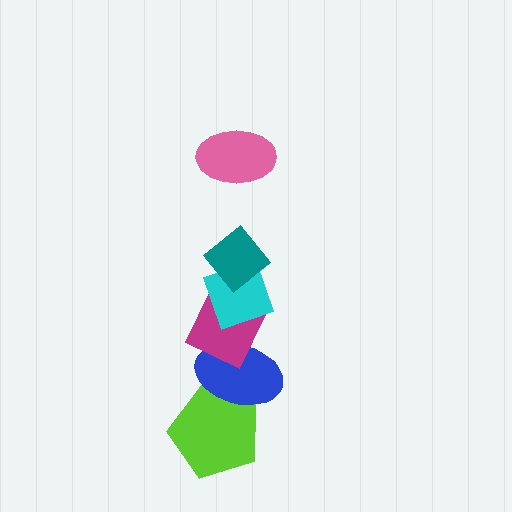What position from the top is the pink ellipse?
The pink ellipse is 1st from the top.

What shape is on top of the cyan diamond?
The teal diamond is on top of the cyan diamond.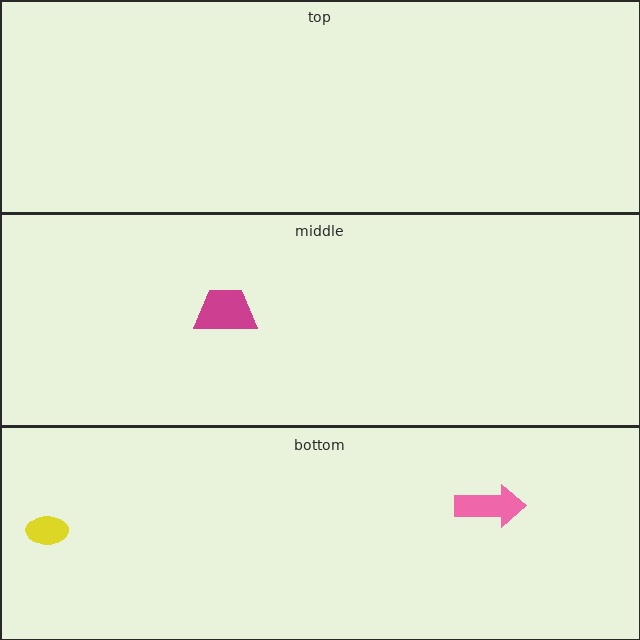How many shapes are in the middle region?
1.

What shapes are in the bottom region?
The yellow ellipse, the pink arrow.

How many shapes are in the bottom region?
2.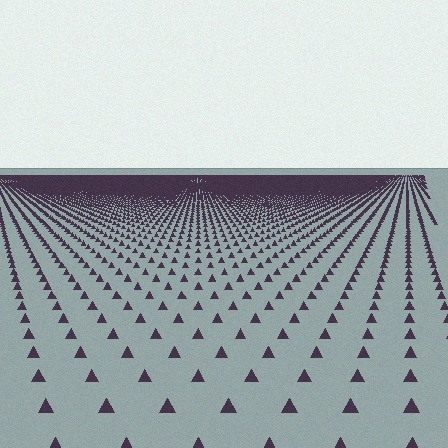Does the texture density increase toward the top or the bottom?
Density increases toward the top.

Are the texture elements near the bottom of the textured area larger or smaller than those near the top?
Larger. Near the bottom, elements are closer to the viewer and appear at a bigger on-screen size.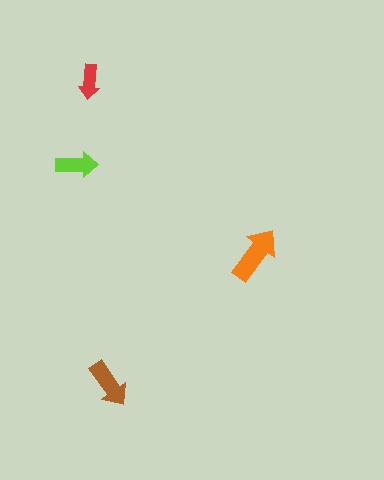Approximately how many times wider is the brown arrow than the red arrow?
About 1.5 times wider.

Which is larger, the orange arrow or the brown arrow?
The orange one.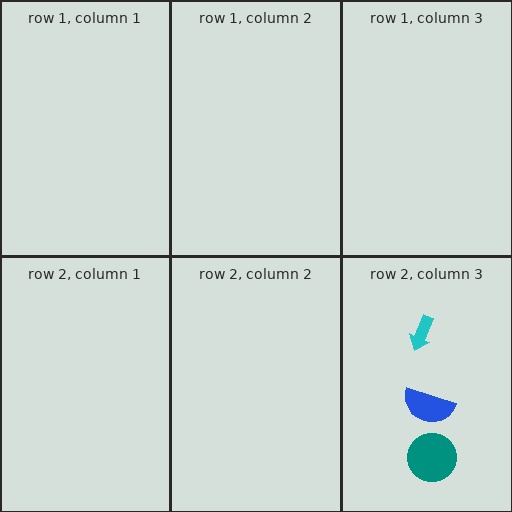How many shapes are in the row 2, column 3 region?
3.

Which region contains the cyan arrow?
The row 2, column 3 region.